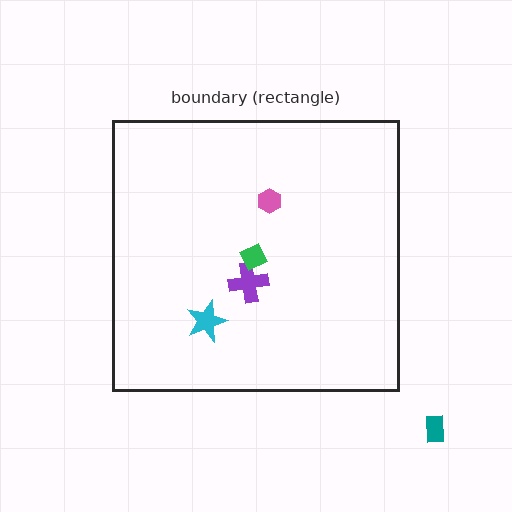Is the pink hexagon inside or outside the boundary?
Inside.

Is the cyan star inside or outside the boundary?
Inside.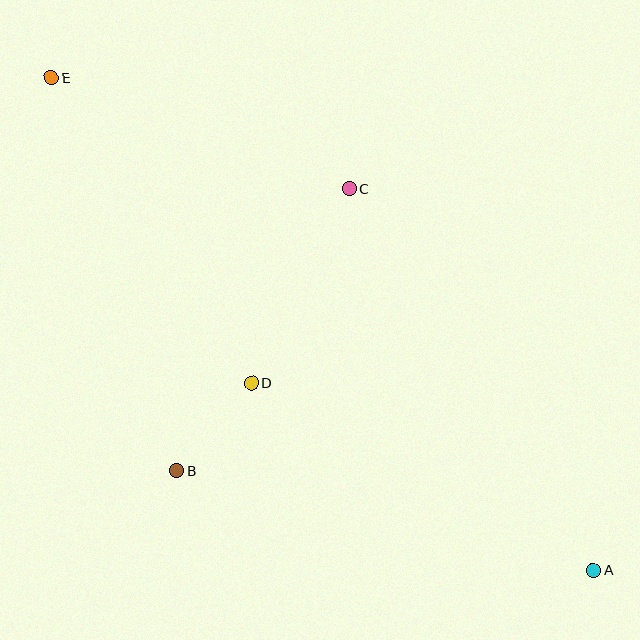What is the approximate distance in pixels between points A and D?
The distance between A and D is approximately 390 pixels.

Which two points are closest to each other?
Points B and D are closest to each other.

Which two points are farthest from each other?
Points A and E are farthest from each other.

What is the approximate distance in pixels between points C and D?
The distance between C and D is approximately 217 pixels.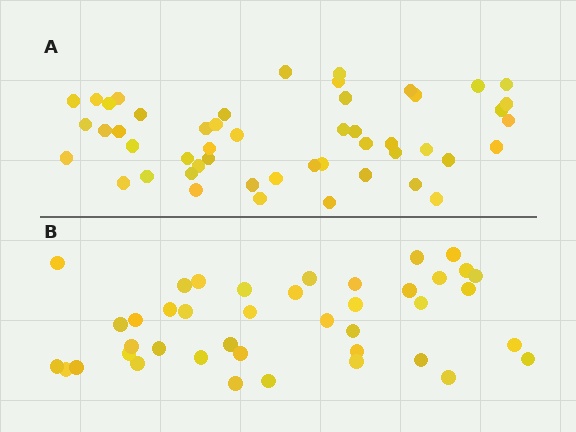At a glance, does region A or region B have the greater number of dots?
Region A (the top region) has more dots.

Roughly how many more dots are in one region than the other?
Region A has roughly 8 or so more dots than region B.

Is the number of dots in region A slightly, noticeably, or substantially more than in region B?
Region A has only slightly more — the two regions are fairly close. The ratio is roughly 1.2 to 1.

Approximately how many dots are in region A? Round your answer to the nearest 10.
About 50 dots.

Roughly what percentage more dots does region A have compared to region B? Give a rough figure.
About 20% more.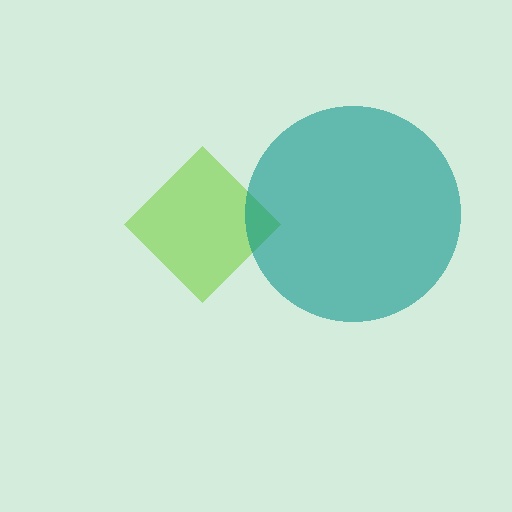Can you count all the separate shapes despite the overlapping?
Yes, there are 2 separate shapes.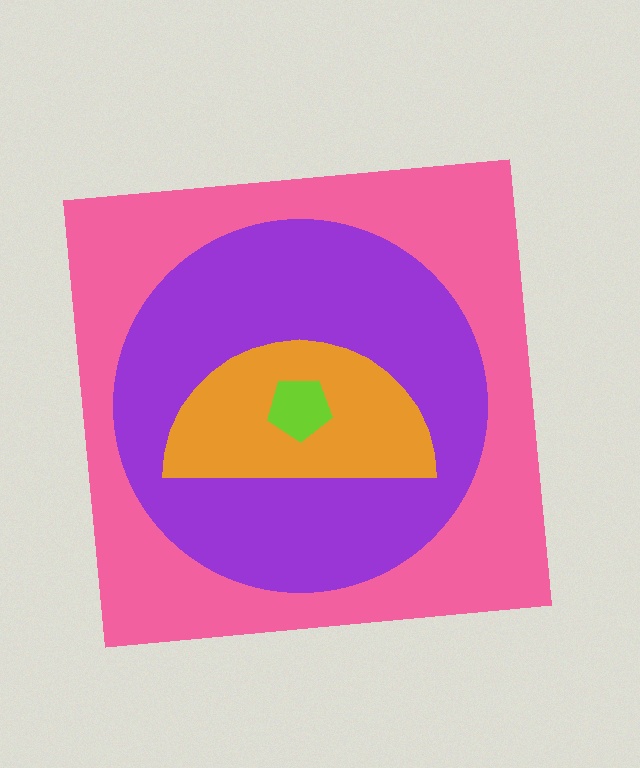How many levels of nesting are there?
4.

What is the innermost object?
The lime pentagon.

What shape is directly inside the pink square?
The purple circle.